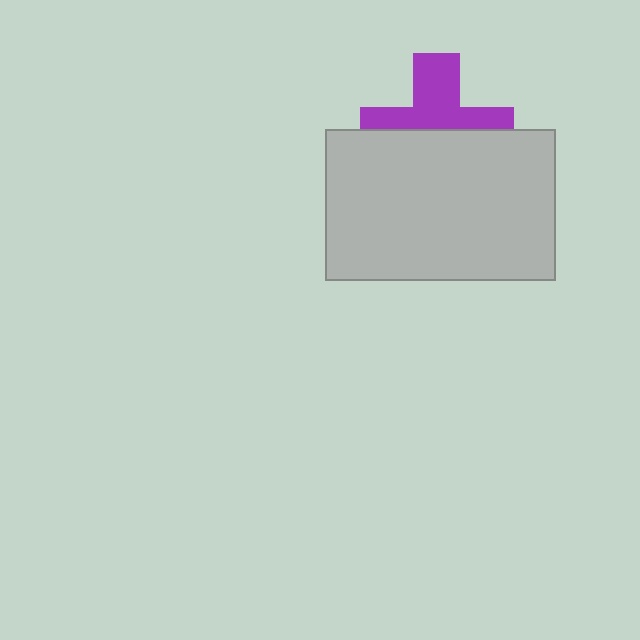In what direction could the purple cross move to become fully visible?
The purple cross could move up. That would shift it out from behind the light gray rectangle entirely.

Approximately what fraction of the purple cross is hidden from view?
Roughly 51% of the purple cross is hidden behind the light gray rectangle.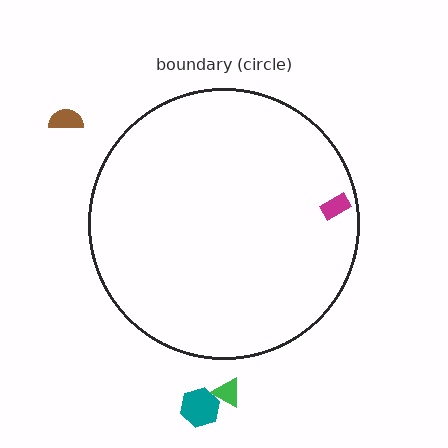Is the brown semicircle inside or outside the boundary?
Outside.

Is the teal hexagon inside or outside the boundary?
Outside.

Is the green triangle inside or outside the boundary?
Outside.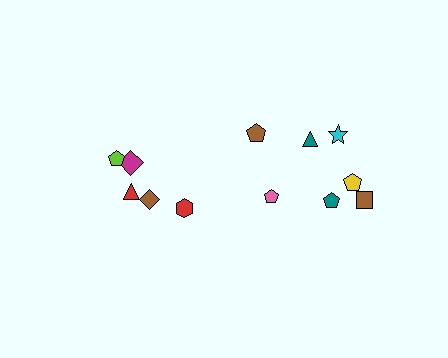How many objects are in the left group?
There are 5 objects.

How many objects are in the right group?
There are 7 objects.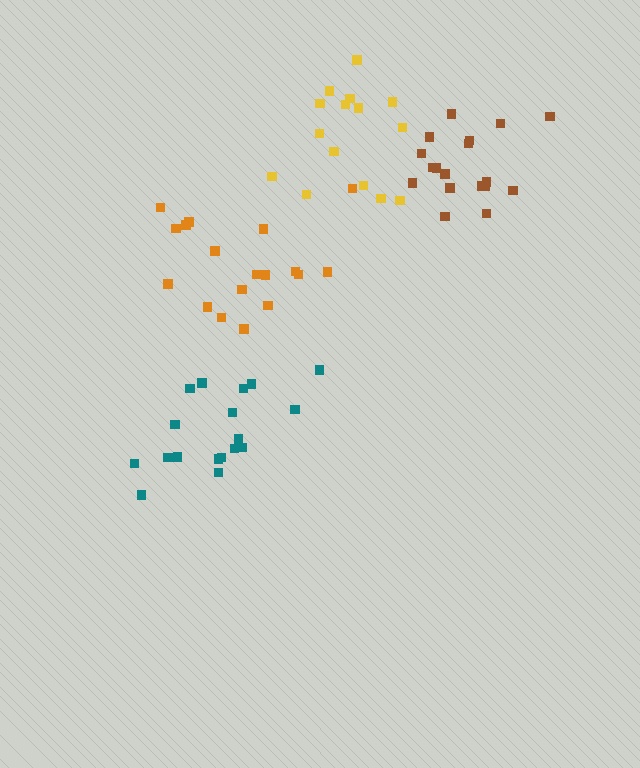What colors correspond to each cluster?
The clusters are colored: orange, brown, teal, yellow.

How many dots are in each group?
Group 1: 18 dots, Group 2: 19 dots, Group 3: 18 dots, Group 4: 15 dots (70 total).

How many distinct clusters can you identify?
There are 4 distinct clusters.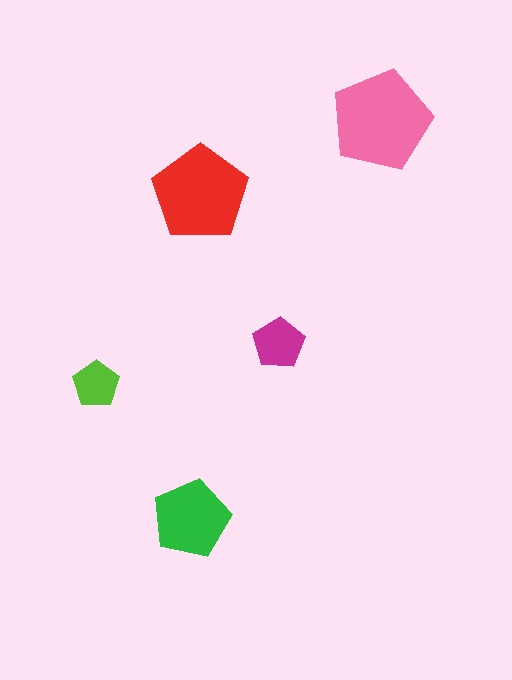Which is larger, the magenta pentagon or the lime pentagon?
The magenta one.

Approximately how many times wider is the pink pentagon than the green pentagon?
About 1.5 times wider.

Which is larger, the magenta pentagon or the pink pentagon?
The pink one.